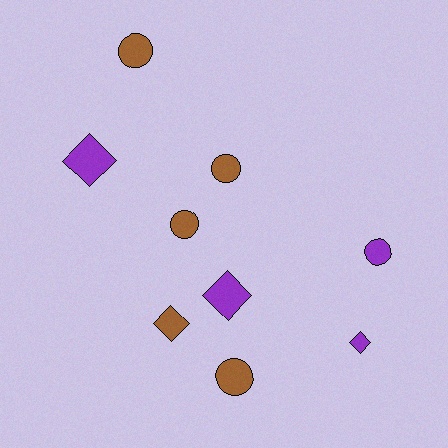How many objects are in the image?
There are 9 objects.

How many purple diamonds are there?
There are 3 purple diamonds.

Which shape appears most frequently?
Circle, with 5 objects.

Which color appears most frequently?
Brown, with 5 objects.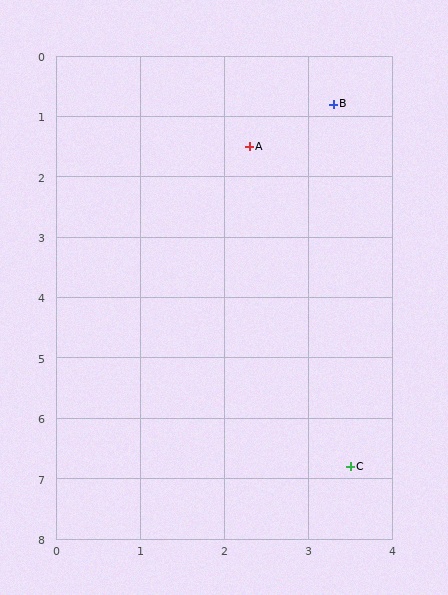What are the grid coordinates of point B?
Point B is at approximately (3.3, 0.8).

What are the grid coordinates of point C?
Point C is at approximately (3.5, 6.8).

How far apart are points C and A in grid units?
Points C and A are about 5.4 grid units apart.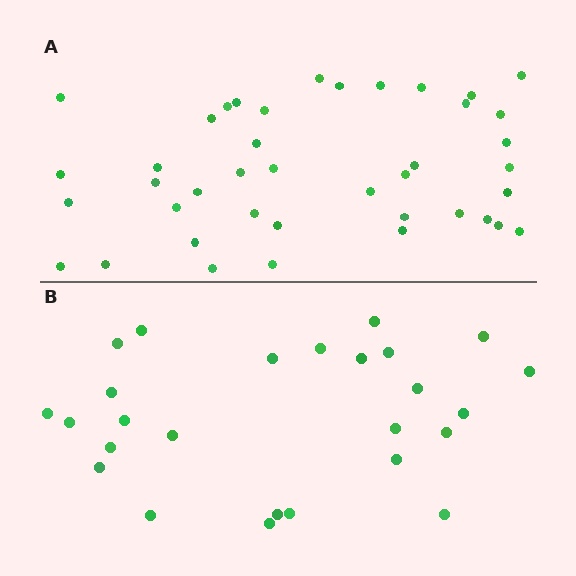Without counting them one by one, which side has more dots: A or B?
Region A (the top region) has more dots.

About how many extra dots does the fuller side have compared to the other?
Region A has approximately 15 more dots than region B.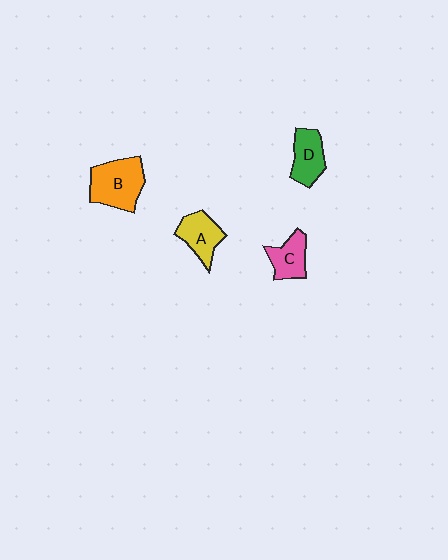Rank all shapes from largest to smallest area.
From largest to smallest: B (orange), A (yellow), D (green), C (pink).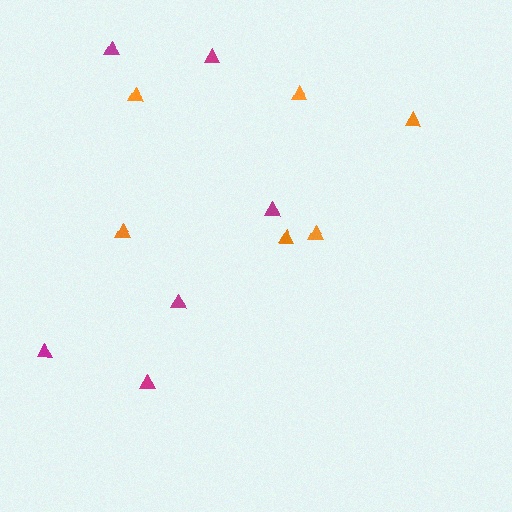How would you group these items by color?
There are 2 groups: one group of orange triangles (6) and one group of magenta triangles (6).